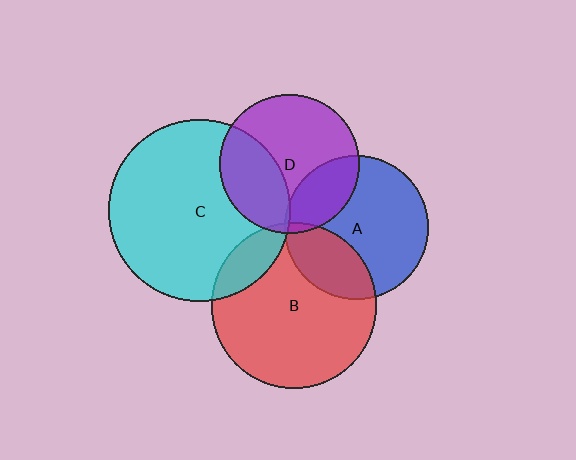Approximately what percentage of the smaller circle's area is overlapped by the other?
Approximately 25%.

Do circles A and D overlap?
Yes.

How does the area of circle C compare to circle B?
Approximately 1.2 times.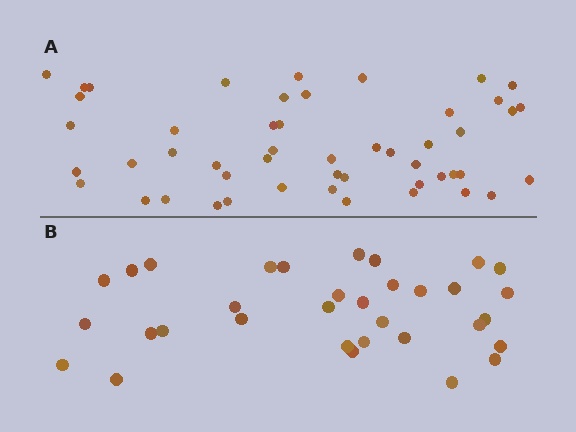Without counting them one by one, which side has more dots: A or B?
Region A (the top region) has more dots.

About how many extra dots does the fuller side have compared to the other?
Region A has approximately 15 more dots than region B.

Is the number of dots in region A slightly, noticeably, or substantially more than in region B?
Region A has substantially more. The ratio is roughly 1.5 to 1.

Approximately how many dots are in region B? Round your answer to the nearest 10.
About 30 dots. (The exact count is 33, which rounds to 30.)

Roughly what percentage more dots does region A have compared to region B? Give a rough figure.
About 50% more.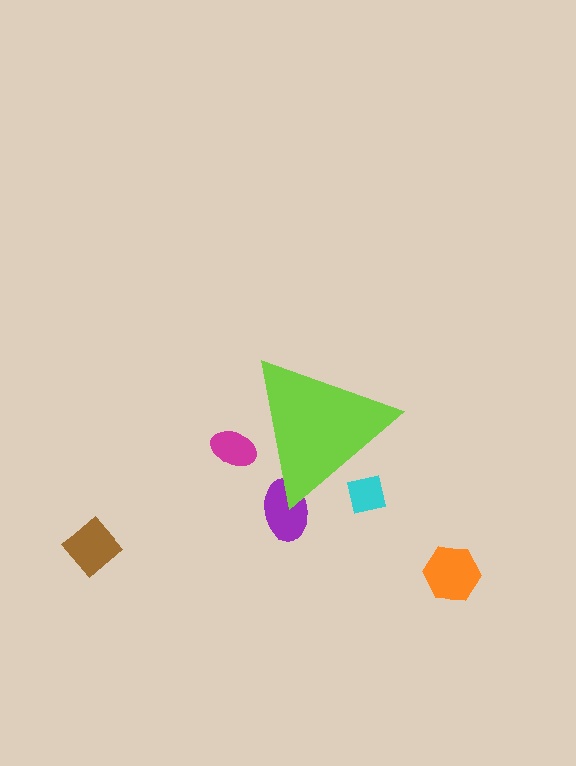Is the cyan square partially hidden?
Yes, the cyan square is partially hidden behind the lime triangle.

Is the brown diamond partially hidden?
No, the brown diamond is fully visible.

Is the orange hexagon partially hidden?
No, the orange hexagon is fully visible.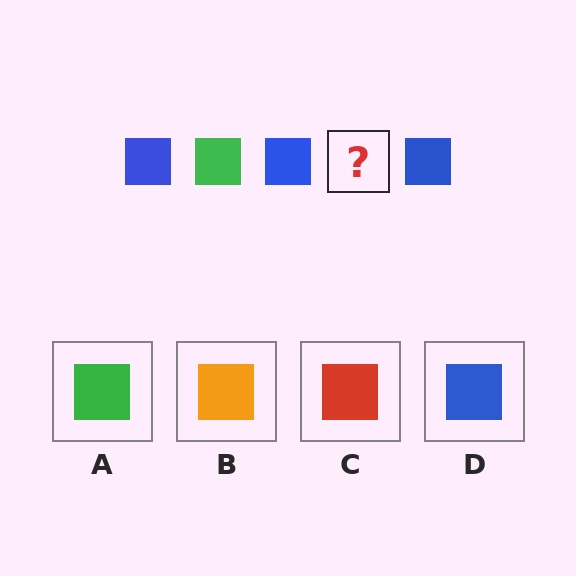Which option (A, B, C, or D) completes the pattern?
A.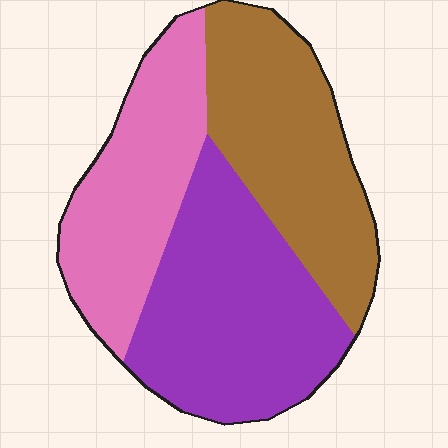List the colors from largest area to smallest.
From largest to smallest: purple, brown, pink.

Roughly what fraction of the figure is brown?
Brown covers around 35% of the figure.